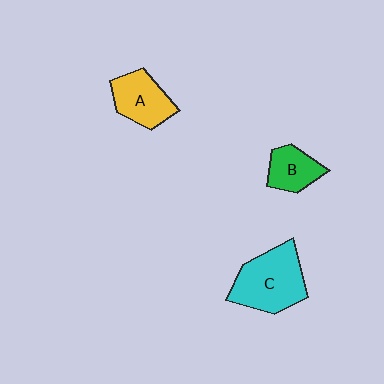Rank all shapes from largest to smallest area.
From largest to smallest: C (cyan), A (yellow), B (green).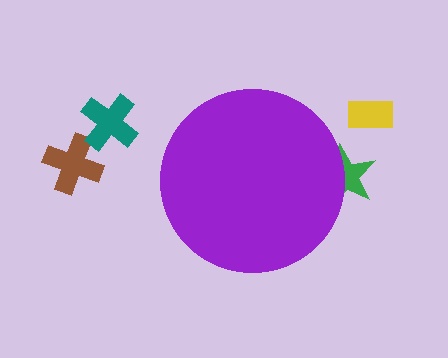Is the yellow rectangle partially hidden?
No, the yellow rectangle is fully visible.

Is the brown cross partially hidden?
No, the brown cross is fully visible.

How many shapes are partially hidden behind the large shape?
1 shape is partially hidden.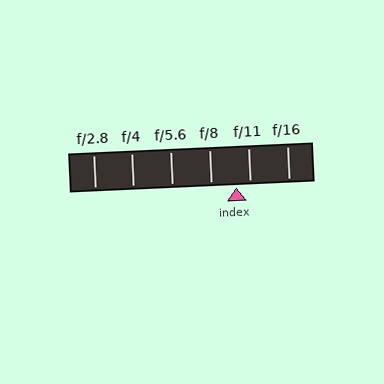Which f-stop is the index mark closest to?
The index mark is closest to f/11.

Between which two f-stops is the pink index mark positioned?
The index mark is between f/8 and f/11.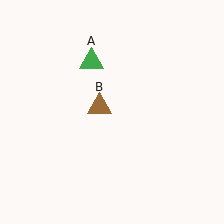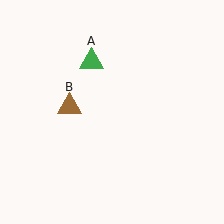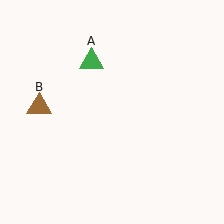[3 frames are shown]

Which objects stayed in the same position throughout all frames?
Green triangle (object A) remained stationary.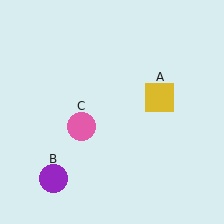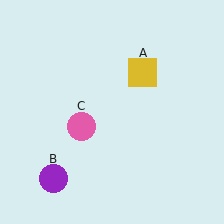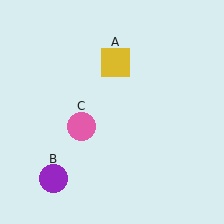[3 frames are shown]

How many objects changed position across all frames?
1 object changed position: yellow square (object A).